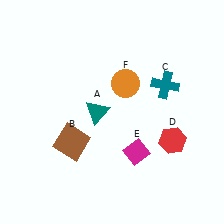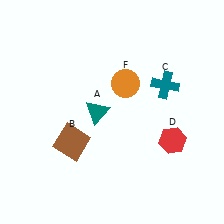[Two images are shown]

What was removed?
The magenta diamond (E) was removed in Image 2.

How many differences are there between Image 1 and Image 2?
There is 1 difference between the two images.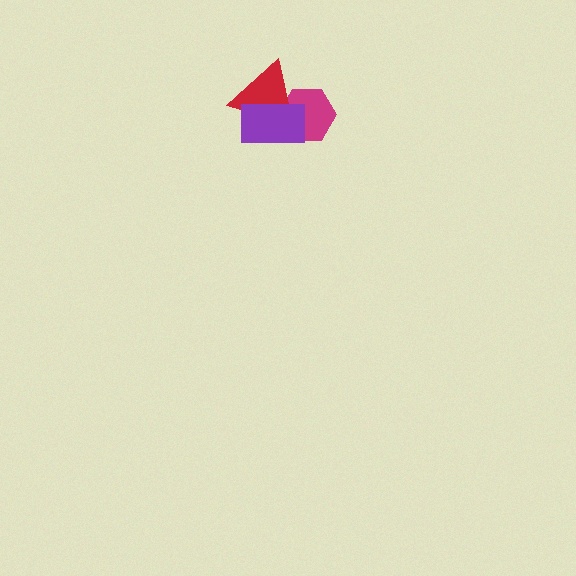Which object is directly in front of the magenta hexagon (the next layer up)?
The red triangle is directly in front of the magenta hexagon.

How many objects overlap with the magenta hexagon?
2 objects overlap with the magenta hexagon.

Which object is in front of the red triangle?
The purple rectangle is in front of the red triangle.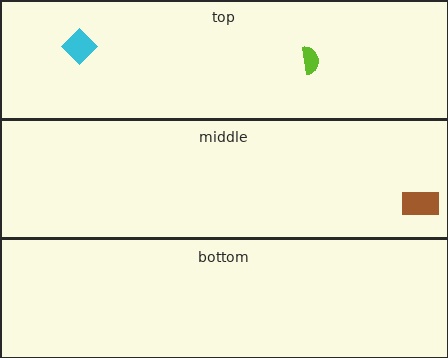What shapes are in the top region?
The lime semicircle, the cyan diamond.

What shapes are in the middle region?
The brown rectangle.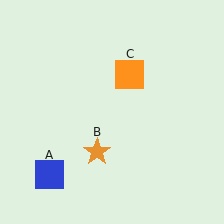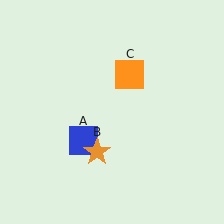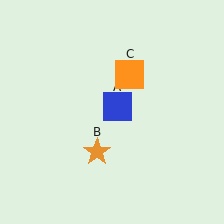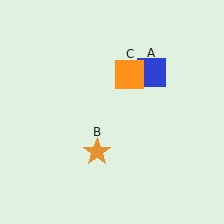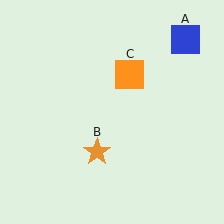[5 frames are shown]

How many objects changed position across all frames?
1 object changed position: blue square (object A).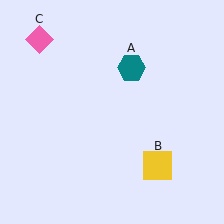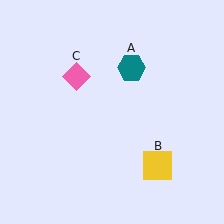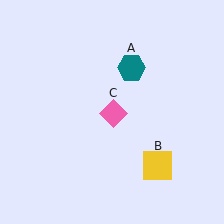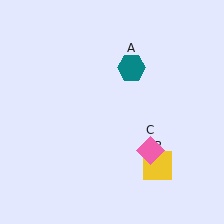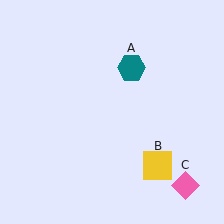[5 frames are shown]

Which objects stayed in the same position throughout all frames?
Teal hexagon (object A) and yellow square (object B) remained stationary.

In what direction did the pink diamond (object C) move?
The pink diamond (object C) moved down and to the right.